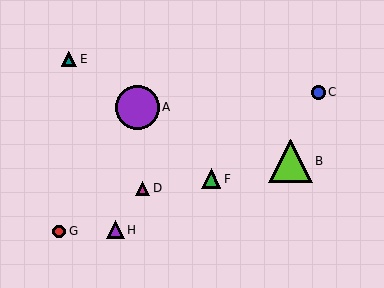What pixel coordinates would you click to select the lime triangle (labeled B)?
Click at (290, 161) to select the lime triangle B.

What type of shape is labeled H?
Shape H is a purple triangle.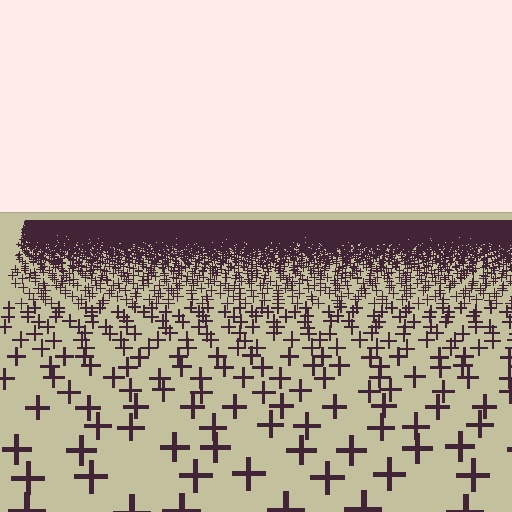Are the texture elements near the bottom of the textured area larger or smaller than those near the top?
Larger. Near the bottom, elements are closer to the viewer and appear at a bigger on-screen size.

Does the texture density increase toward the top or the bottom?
Density increases toward the top.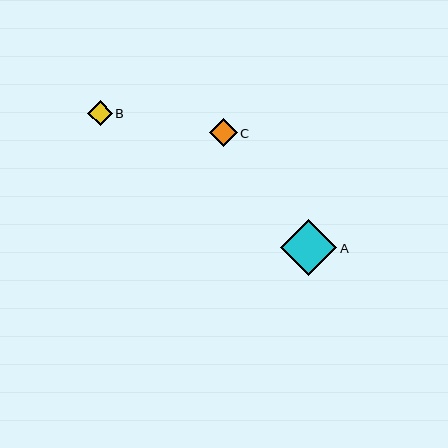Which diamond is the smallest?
Diamond B is the smallest with a size of approximately 25 pixels.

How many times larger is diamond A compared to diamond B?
Diamond A is approximately 2.3 times the size of diamond B.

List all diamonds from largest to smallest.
From largest to smallest: A, C, B.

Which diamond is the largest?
Diamond A is the largest with a size of approximately 56 pixels.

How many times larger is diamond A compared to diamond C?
Diamond A is approximately 2.0 times the size of diamond C.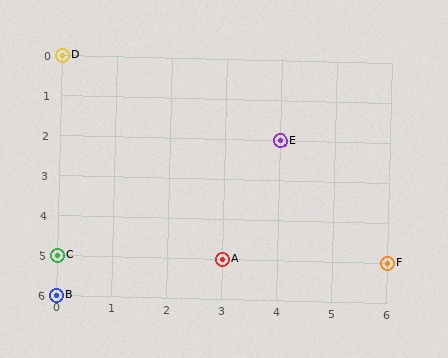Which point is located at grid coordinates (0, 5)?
Point C is at (0, 5).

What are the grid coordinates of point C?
Point C is at grid coordinates (0, 5).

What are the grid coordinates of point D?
Point D is at grid coordinates (0, 0).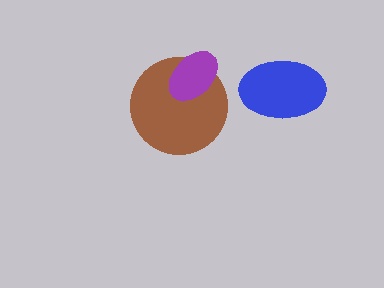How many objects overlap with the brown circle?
1 object overlaps with the brown circle.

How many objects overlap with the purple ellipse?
1 object overlaps with the purple ellipse.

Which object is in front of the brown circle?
The purple ellipse is in front of the brown circle.